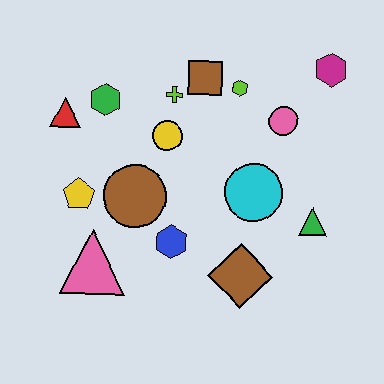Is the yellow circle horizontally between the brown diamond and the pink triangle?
Yes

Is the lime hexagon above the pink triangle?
Yes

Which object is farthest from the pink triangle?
The magenta hexagon is farthest from the pink triangle.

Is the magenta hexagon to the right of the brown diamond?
Yes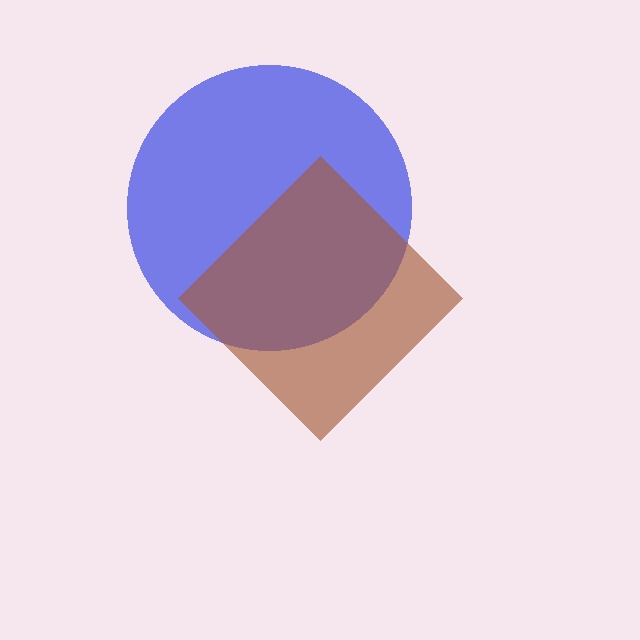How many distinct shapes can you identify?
There are 2 distinct shapes: a blue circle, a brown diamond.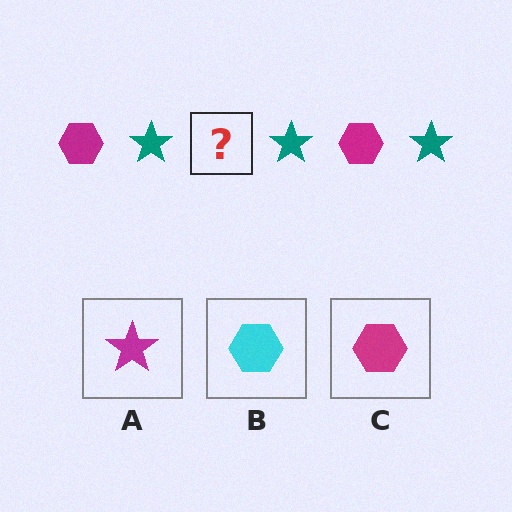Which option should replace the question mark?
Option C.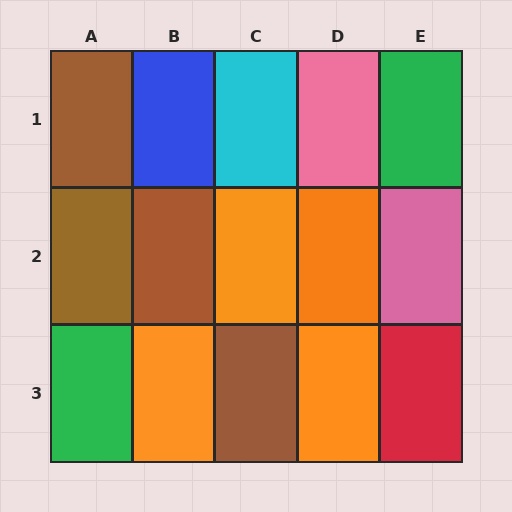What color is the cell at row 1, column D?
Pink.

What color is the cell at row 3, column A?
Green.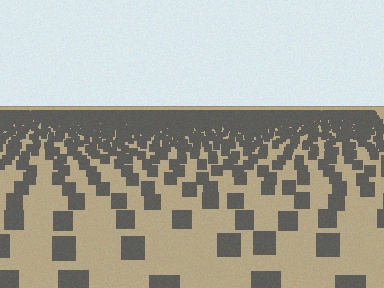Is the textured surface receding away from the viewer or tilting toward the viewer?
The surface is receding away from the viewer. Texture elements get smaller and denser toward the top.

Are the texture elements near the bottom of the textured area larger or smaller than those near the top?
Larger. Near the bottom, elements are closer to the viewer and appear at a bigger on-screen size.